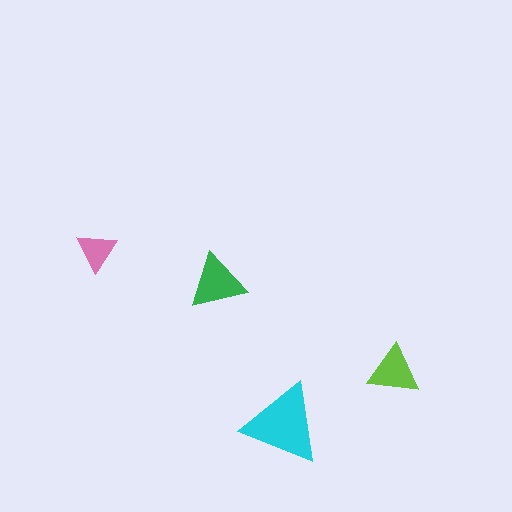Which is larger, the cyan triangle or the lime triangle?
The cyan one.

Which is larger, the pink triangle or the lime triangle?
The lime one.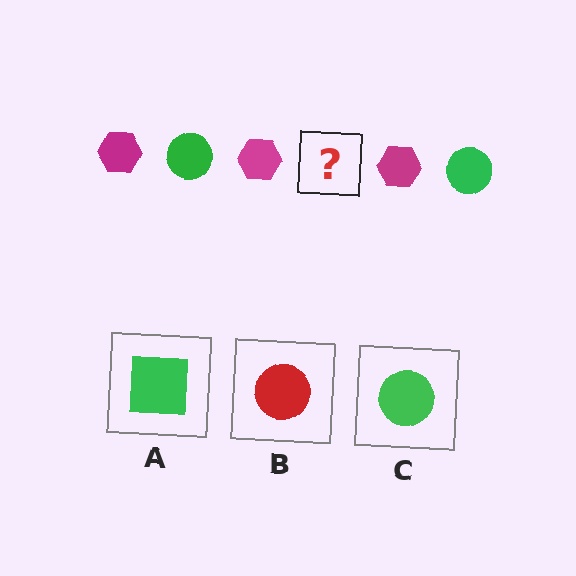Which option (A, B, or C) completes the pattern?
C.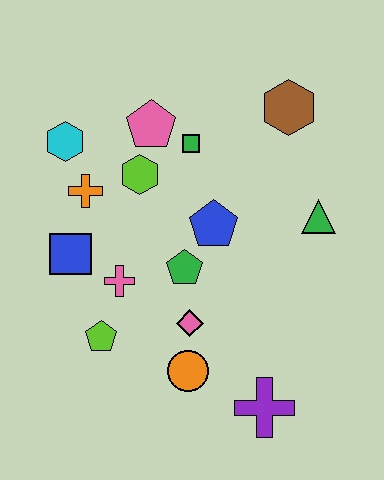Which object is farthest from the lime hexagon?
The purple cross is farthest from the lime hexagon.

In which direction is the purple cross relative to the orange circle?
The purple cross is to the right of the orange circle.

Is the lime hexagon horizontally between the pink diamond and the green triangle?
No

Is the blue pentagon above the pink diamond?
Yes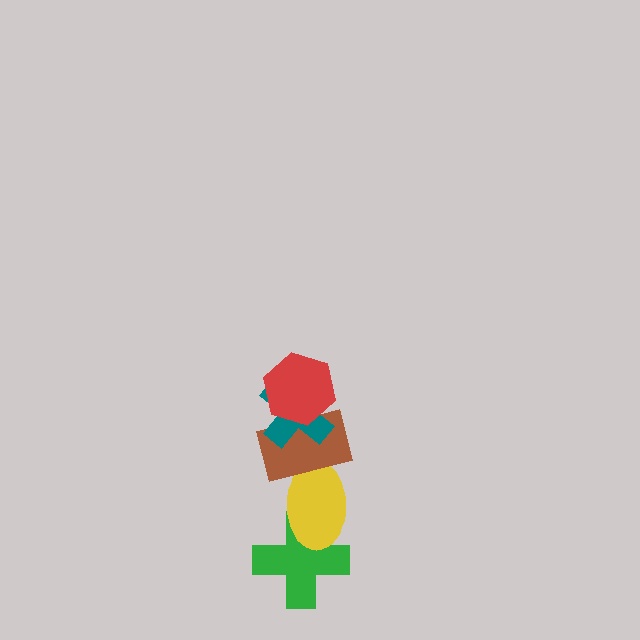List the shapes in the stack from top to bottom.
From top to bottom: the red hexagon, the teal cross, the brown rectangle, the yellow ellipse, the green cross.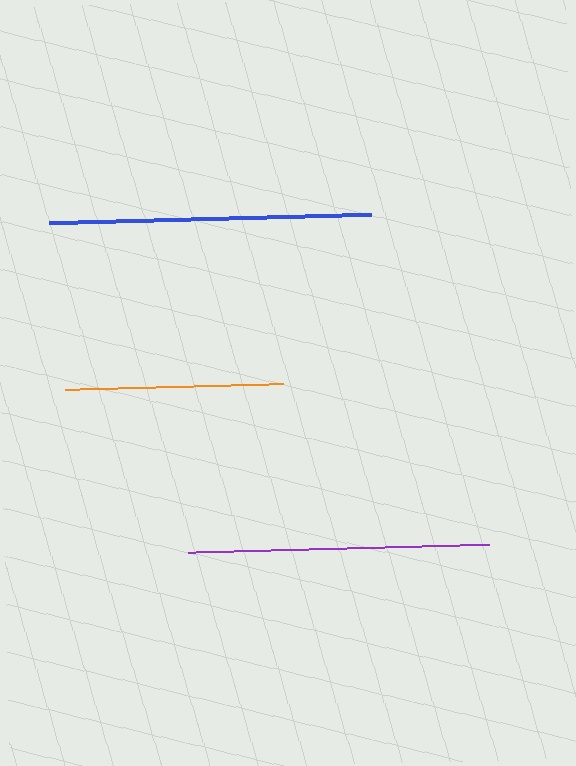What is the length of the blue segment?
The blue segment is approximately 322 pixels long.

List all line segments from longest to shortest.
From longest to shortest: blue, purple, orange.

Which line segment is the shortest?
The orange line is the shortest at approximately 218 pixels.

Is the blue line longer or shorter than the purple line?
The blue line is longer than the purple line.